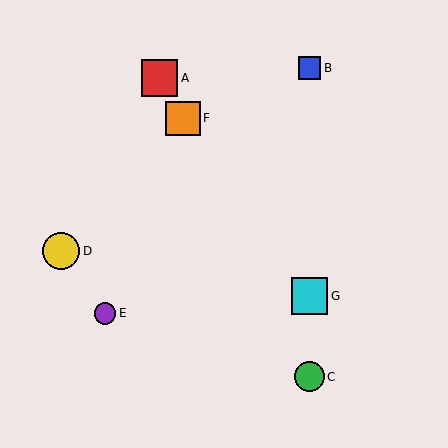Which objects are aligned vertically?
Objects B, C, G are aligned vertically.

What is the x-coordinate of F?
Object F is at x≈183.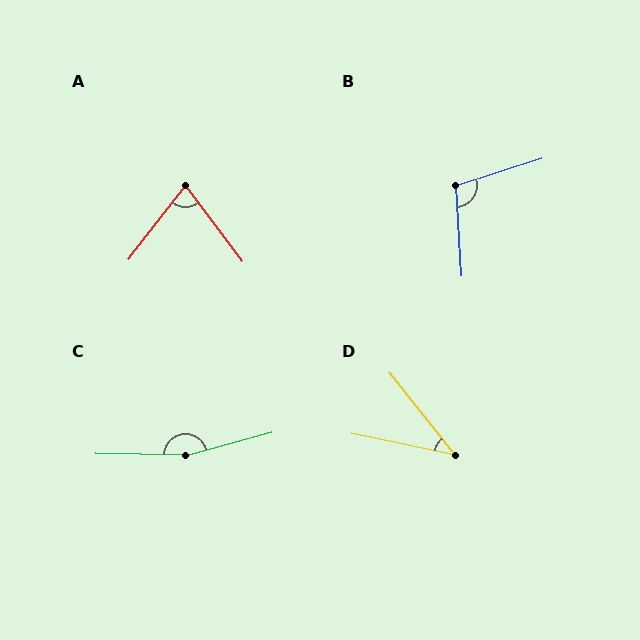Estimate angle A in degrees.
Approximately 74 degrees.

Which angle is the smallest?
D, at approximately 40 degrees.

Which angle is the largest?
C, at approximately 164 degrees.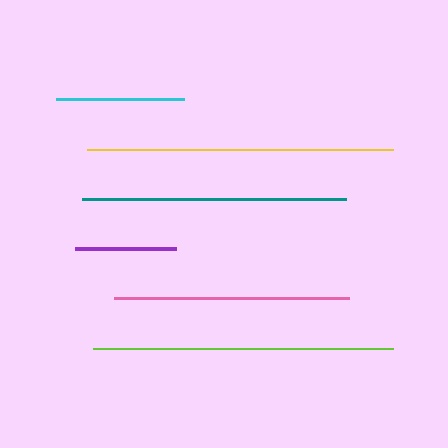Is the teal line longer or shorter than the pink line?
The teal line is longer than the pink line.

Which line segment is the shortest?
The purple line is the shortest at approximately 100 pixels.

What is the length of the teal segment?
The teal segment is approximately 264 pixels long.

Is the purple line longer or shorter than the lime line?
The lime line is longer than the purple line.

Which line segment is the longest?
The yellow line is the longest at approximately 306 pixels.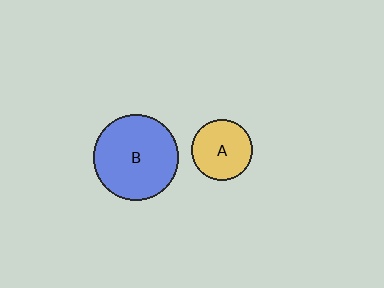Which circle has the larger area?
Circle B (blue).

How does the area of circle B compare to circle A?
Approximately 2.0 times.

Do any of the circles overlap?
No, none of the circles overlap.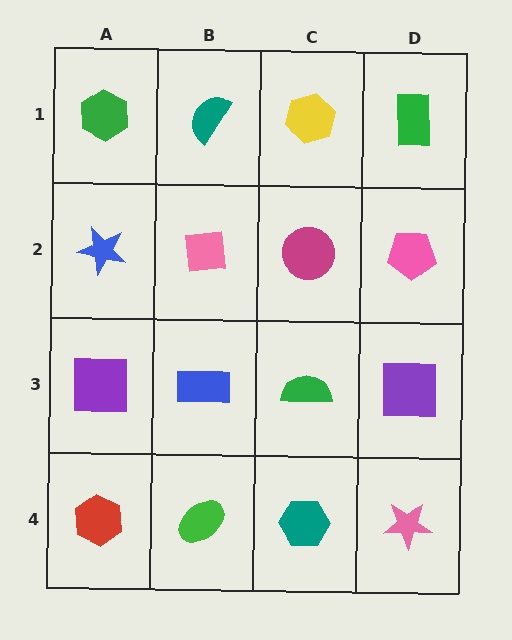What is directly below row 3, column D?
A pink star.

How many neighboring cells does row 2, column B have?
4.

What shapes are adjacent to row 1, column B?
A pink square (row 2, column B), a green hexagon (row 1, column A), a yellow hexagon (row 1, column C).